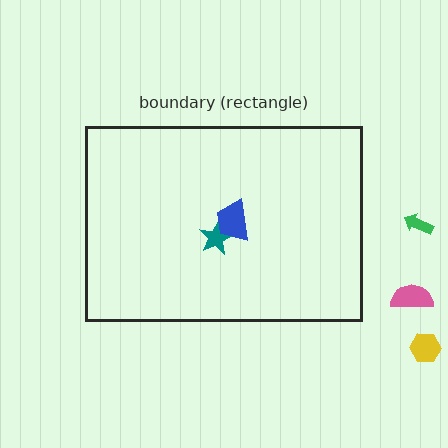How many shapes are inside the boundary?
2 inside, 3 outside.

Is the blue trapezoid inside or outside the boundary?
Inside.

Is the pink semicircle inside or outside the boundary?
Outside.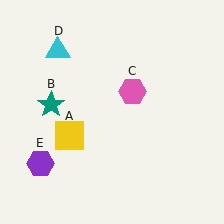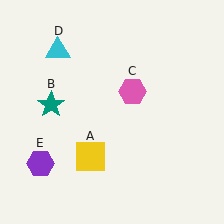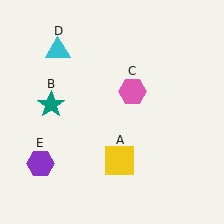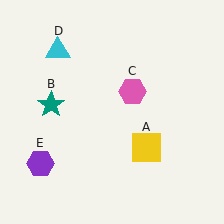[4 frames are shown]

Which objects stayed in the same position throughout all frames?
Teal star (object B) and pink hexagon (object C) and cyan triangle (object D) and purple hexagon (object E) remained stationary.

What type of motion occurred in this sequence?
The yellow square (object A) rotated counterclockwise around the center of the scene.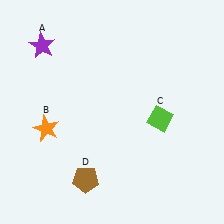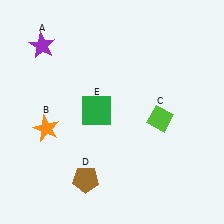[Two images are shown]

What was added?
A green square (E) was added in Image 2.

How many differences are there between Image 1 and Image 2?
There is 1 difference between the two images.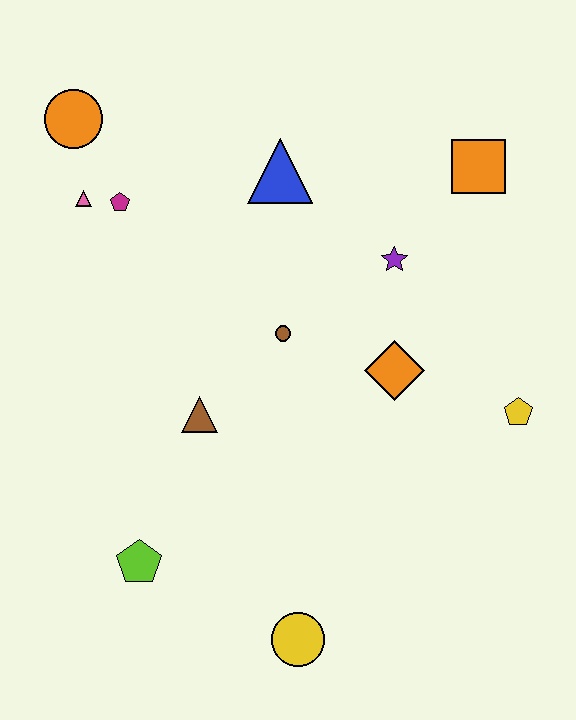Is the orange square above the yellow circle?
Yes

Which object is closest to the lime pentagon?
The brown triangle is closest to the lime pentagon.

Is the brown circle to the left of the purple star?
Yes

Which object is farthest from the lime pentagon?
The orange square is farthest from the lime pentagon.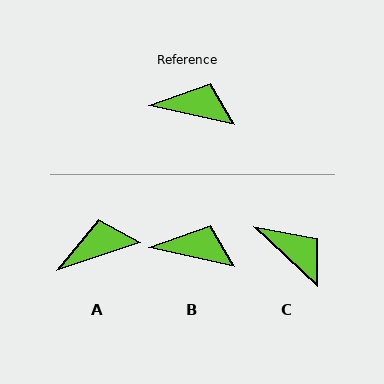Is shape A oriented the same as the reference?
No, it is off by about 30 degrees.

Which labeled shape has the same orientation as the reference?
B.